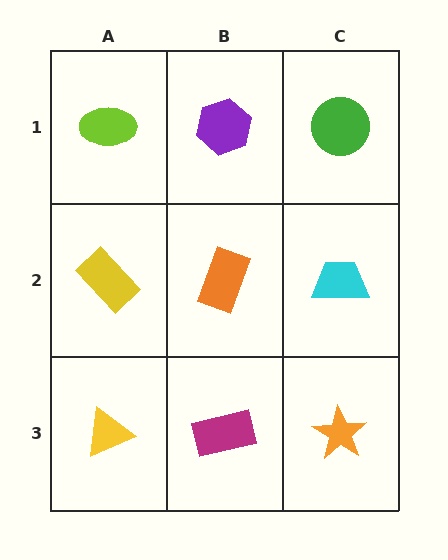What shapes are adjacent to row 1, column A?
A yellow rectangle (row 2, column A), a purple hexagon (row 1, column B).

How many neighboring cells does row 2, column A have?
3.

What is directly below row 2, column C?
An orange star.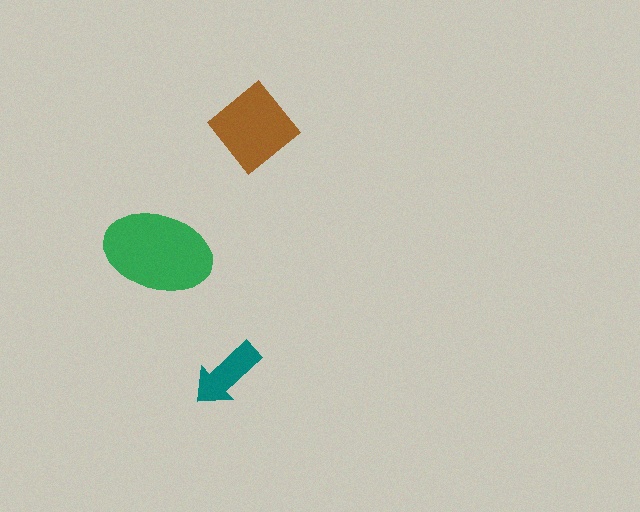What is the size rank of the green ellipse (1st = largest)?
1st.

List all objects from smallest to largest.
The teal arrow, the brown diamond, the green ellipse.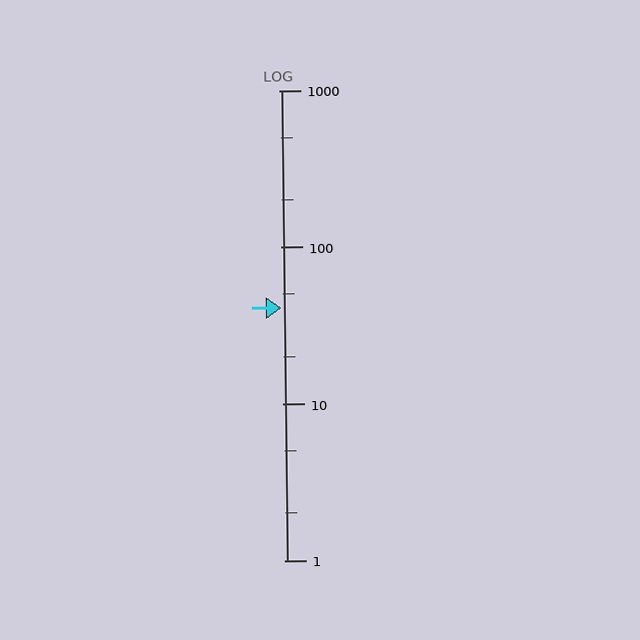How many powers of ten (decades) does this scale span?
The scale spans 3 decades, from 1 to 1000.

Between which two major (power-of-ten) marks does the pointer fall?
The pointer is between 10 and 100.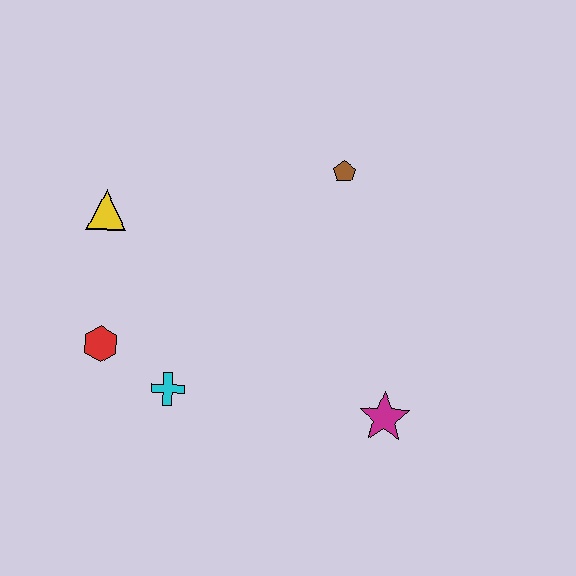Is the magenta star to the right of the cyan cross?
Yes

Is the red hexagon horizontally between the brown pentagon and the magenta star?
No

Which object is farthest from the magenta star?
The yellow triangle is farthest from the magenta star.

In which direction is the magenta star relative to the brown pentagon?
The magenta star is below the brown pentagon.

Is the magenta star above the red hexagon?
No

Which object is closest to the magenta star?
The cyan cross is closest to the magenta star.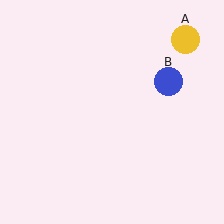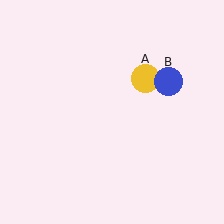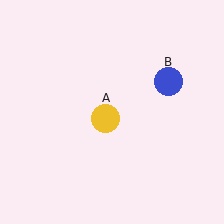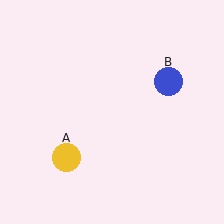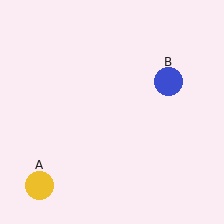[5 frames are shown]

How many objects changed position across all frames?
1 object changed position: yellow circle (object A).